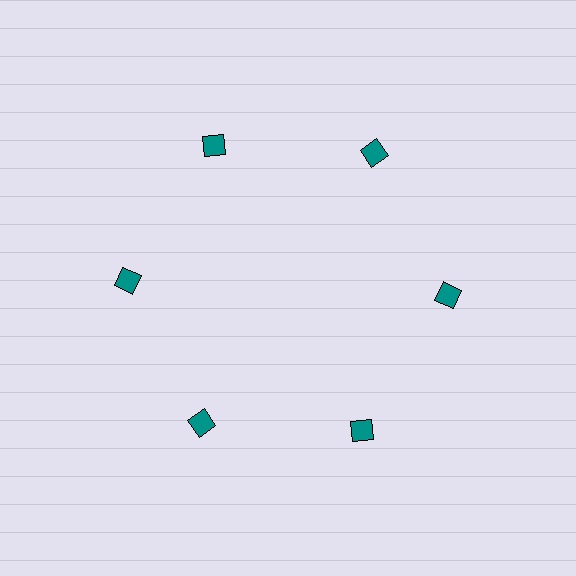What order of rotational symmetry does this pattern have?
This pattern has 6-fold rotational symmetry.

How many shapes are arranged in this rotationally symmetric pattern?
There are 6 shapes, arranged in 6 groups of 1.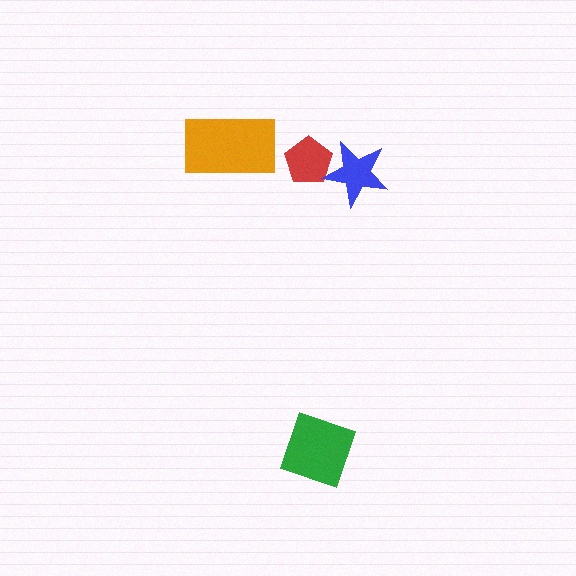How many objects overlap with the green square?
0 objects overlap with the green square.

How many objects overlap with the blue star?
1 object overlaps with the blue star.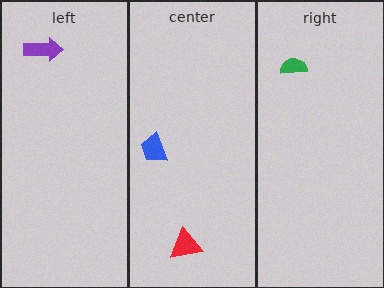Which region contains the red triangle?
The center region.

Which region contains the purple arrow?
The left region.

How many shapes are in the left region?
1.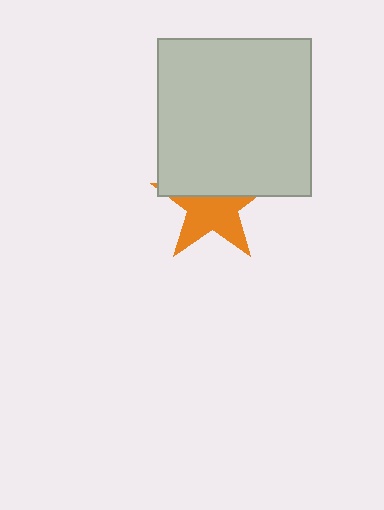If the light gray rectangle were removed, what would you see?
You would see the complete orange star.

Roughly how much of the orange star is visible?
About half of it is visible (roughly 57%).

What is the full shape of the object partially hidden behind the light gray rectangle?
The partially hidden object is an orange star.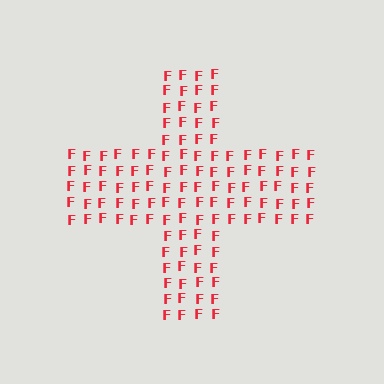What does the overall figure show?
The overall figure shows a cross.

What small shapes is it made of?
It is made of small letter F's.